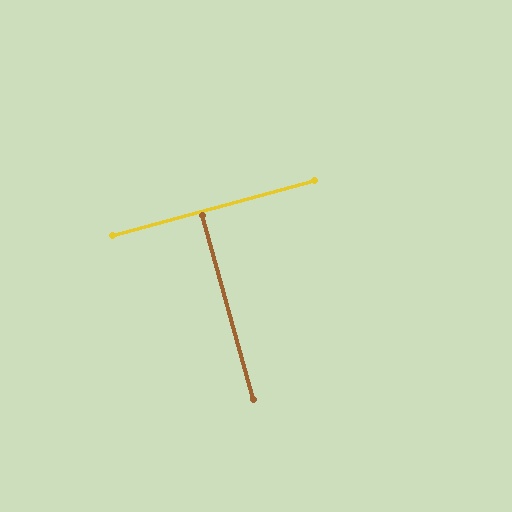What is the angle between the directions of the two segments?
Approximately 90 degrees.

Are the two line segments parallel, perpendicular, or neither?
Perpendicular — they meet at approximately 90°.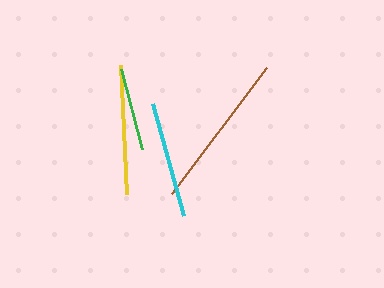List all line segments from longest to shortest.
From longest to shortest: brown, yellow, cyan, green.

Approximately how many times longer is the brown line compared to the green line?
The brown line is approximately 1.9 times the length of the green line.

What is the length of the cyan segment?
The cyan segment is approximately 116 pixels long.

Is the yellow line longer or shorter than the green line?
The yellow line is longer than the green line.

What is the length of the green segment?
The green segment is approximately 82 pixels long.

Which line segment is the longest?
The brown line is the longest at approximately 158 pixels.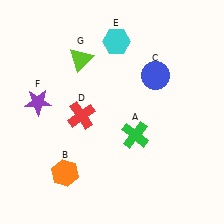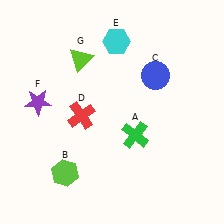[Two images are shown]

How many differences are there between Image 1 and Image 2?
There is 1 difference between the two images.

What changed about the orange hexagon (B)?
In Image 1, B is orange. In Image 2, it changed to lime.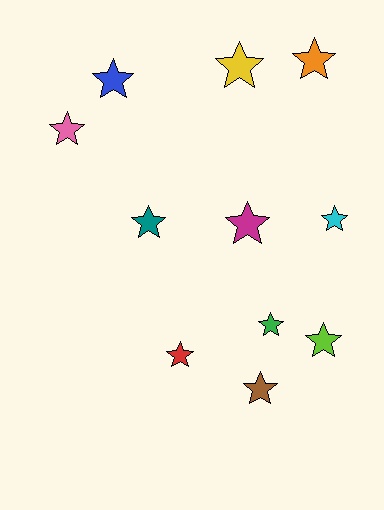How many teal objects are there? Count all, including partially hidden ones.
There is 1 teal object.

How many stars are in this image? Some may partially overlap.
There are 11 stars.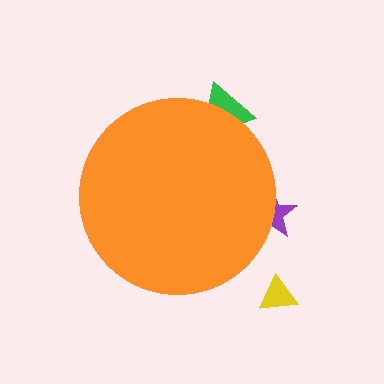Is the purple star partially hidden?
Yes, the purple star is partially hidden behind the orange circle.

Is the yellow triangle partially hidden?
No, the yellow triangle is fully visible.